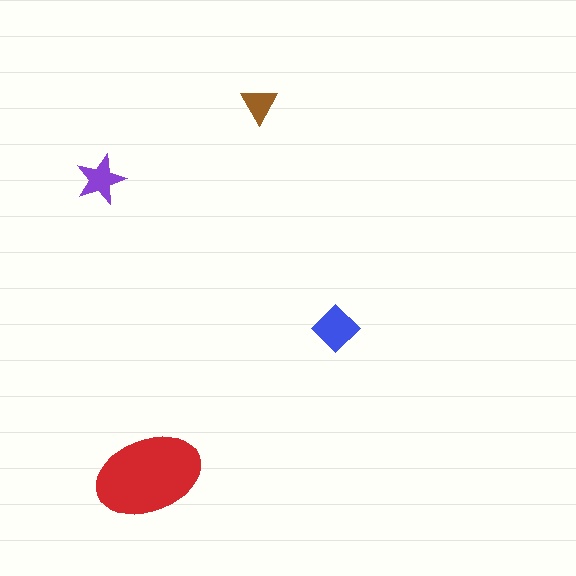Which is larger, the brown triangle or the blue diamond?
The blue diamond.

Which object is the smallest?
The brown triangle.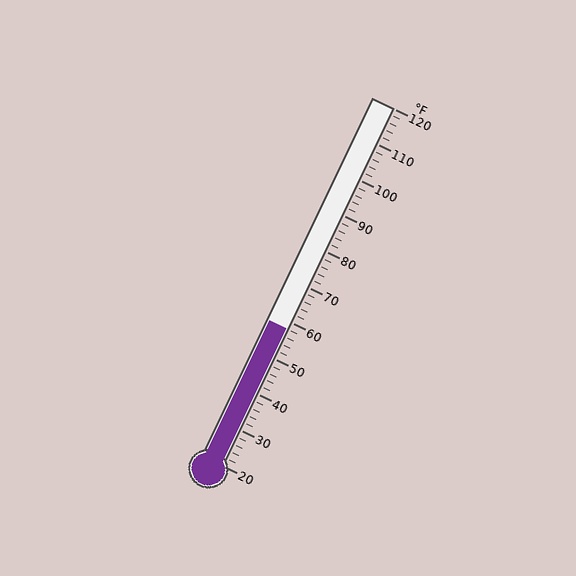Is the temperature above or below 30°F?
The temperature is above 30°F.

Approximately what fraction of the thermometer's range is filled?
The thermometer is filled to approximately 40% of its range.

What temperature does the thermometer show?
The thermometer shows approximately 58°F.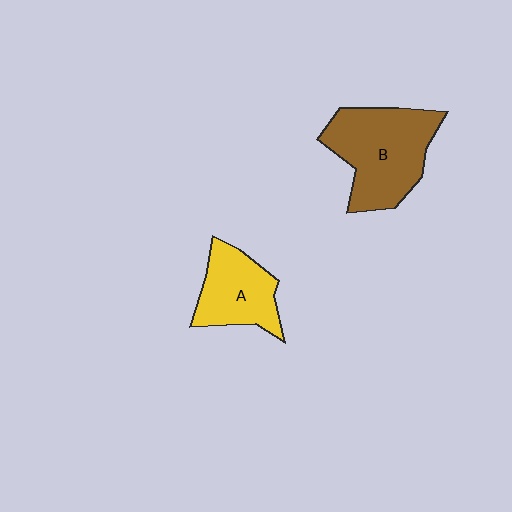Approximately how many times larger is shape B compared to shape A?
Approximately 1.5 times.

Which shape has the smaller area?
Shape A (yellow).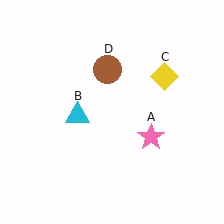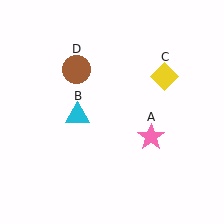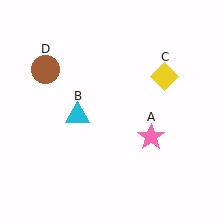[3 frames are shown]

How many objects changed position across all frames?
1 object changed position: brown circle (object D).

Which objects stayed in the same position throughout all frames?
Pink star (object A) and cyan triangle (object B) and yellow diamond (object C) remained stationary.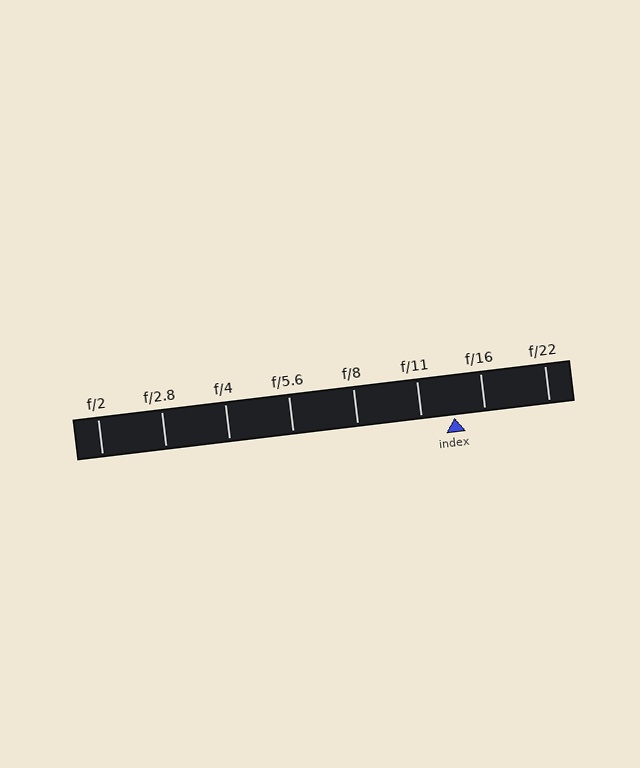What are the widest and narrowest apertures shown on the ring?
The widest aperture shown is f/2 and the narrowest is f/22.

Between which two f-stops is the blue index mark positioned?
The index mark is between f/11 and f/16.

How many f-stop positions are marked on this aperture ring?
There are 8 f-stop positions marked.